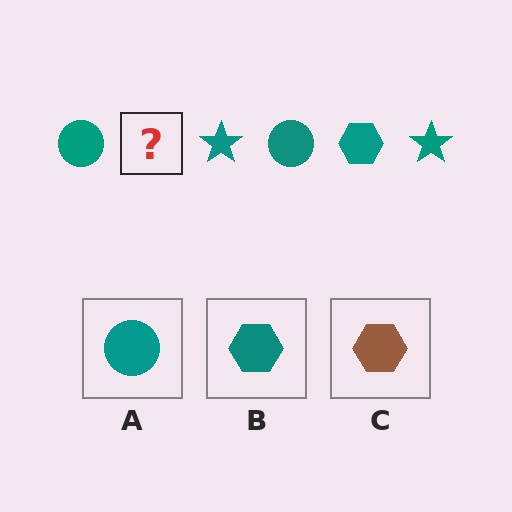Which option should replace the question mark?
Option B.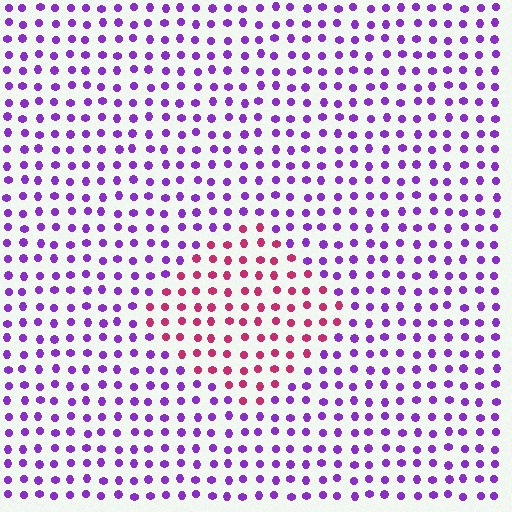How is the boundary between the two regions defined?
The boundary is defined purely by a slight shift in hue (about 58 degrees). Spacing, size, and orientation are identical on both sides.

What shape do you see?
I see a diamond.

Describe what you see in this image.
The image is filled with small purple elements in a uniform arrangement. A diamond-shaped region is visible where the elements are tinted to a slightly different hue, forming a subtle color boundary.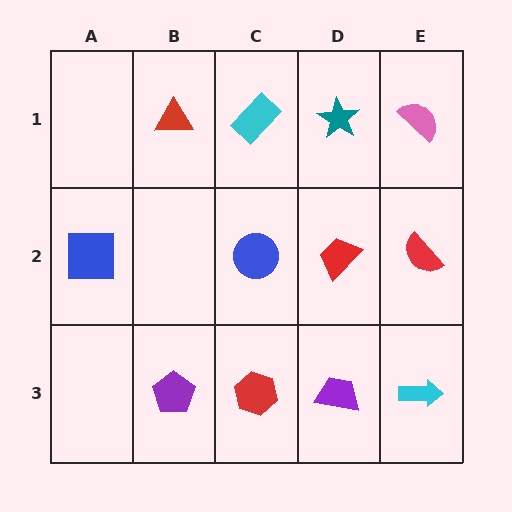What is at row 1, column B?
A red triangle.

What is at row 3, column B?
A purple pentagon.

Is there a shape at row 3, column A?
No, that cell is empty.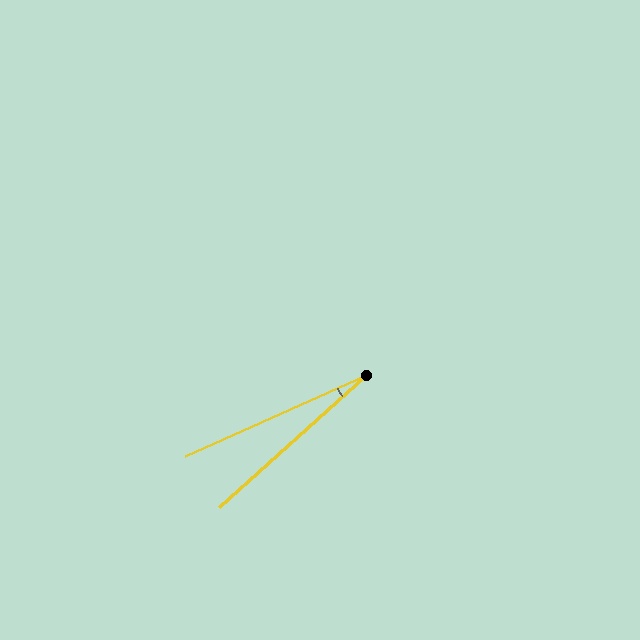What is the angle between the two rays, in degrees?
Approximately 18 degrees.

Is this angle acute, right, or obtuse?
It is acute.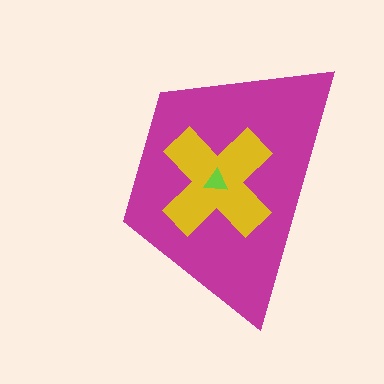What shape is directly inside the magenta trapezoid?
The yellow cross.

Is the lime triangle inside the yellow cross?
Yes.